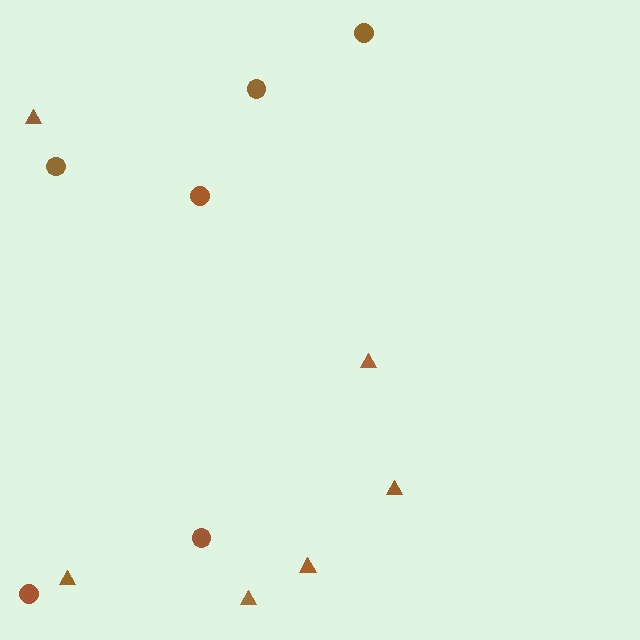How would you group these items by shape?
There are 2 groups: one group of triangles (6) and one group of circles (6).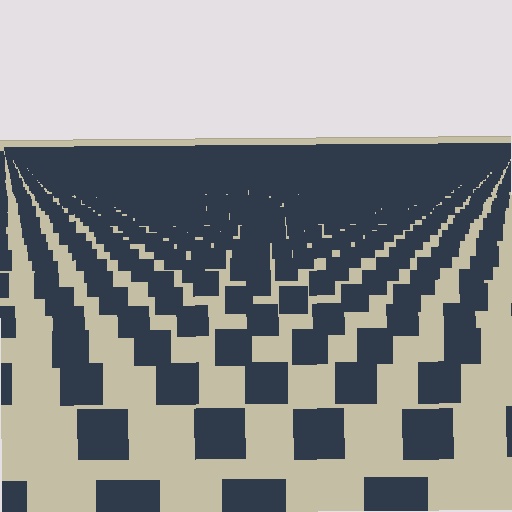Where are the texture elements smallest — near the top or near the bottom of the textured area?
Near the top.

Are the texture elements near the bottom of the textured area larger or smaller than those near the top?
Larger. Near the bottom, elements are closer to the viewer and appear at a bigger on-screen size.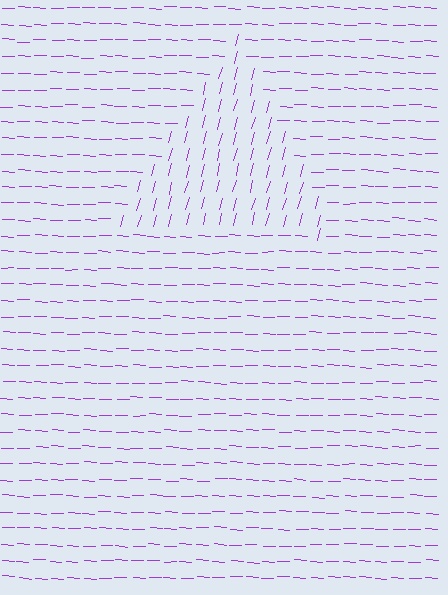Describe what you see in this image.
The image is filled with small purple line segments. A triangle region in the image has lines oriented differently from the surrounding lines, creating a visible texture boundary.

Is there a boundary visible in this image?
Yes, there is a texture boundary formed by a change in line orientation.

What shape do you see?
I see a triangle.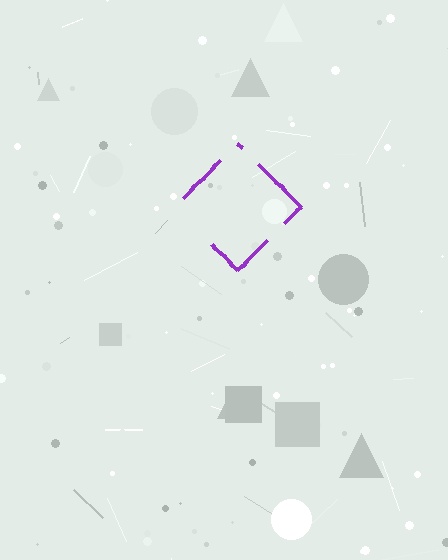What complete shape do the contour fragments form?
The contour fragments form a diamond.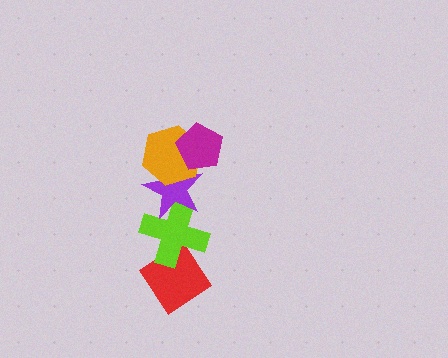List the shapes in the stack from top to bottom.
From top to bottom: the magenta pentagon, the orange hexagon, the purple star, the lime cross, the red diamond.